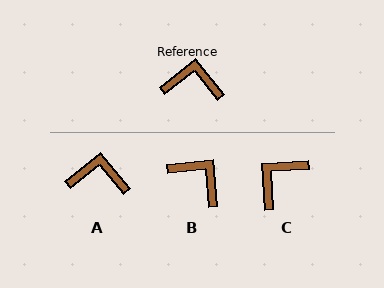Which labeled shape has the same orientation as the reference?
A.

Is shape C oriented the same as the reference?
No, it is off by about 55 degrees.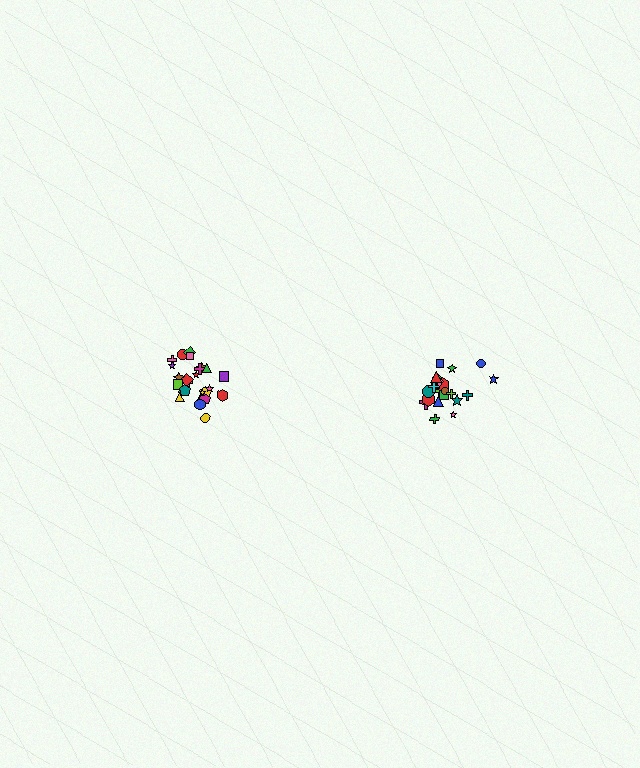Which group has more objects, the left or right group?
The left group.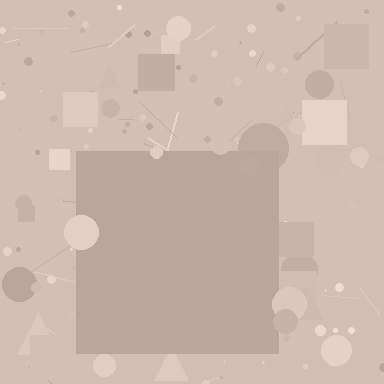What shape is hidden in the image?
A square is hidden in the image.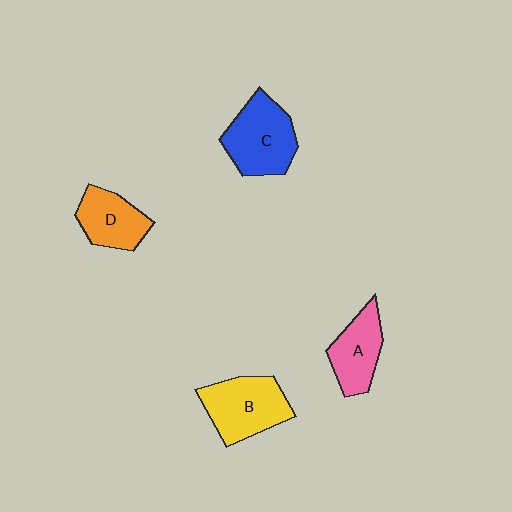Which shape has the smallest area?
Shape D (orange).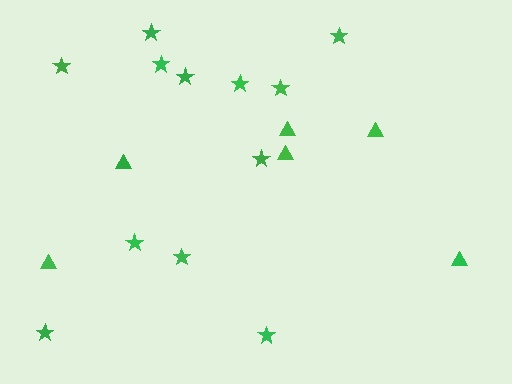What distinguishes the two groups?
There are 2 groups: one group of triangles (6) and one group of stars (12).